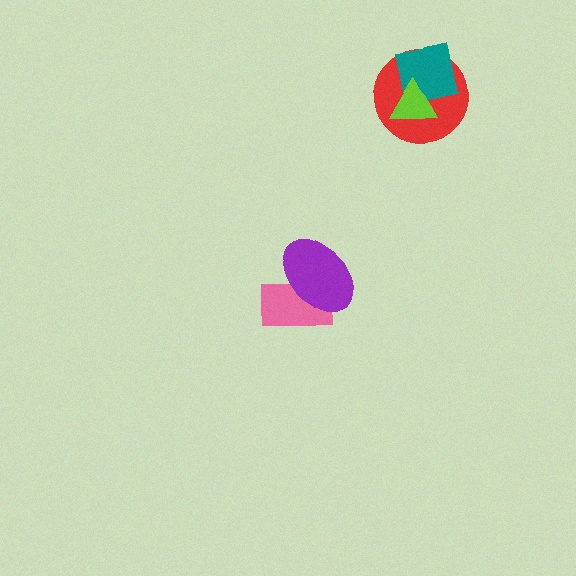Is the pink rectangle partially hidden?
Yes, it is partially covered by another shape.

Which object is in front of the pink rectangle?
The purple ellipse is in front of the pink rectangle.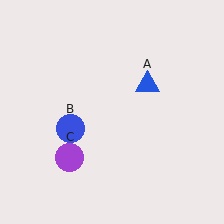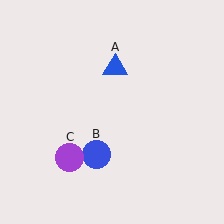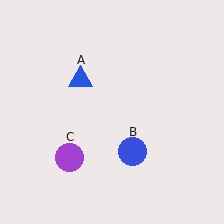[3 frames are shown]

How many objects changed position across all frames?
2 objects changed position: blue triangle (object A), blue circle (object B).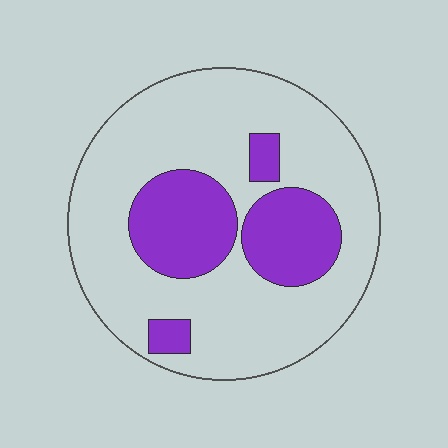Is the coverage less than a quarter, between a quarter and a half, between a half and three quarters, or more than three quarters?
Between a quarter and a half.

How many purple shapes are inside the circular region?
4.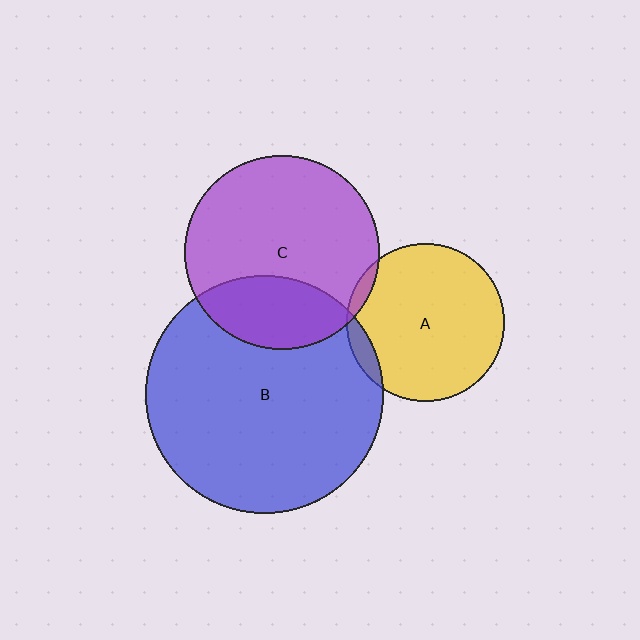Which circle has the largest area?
Circle B (blue).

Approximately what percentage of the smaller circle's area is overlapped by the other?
Approximately 5%.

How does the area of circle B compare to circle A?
Approximately 2.3 times.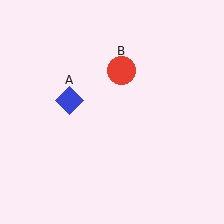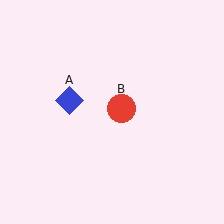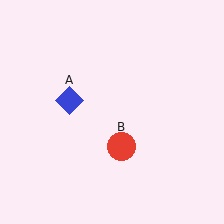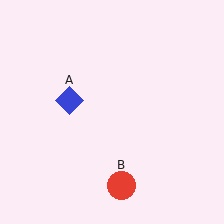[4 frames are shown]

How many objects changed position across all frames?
1 object changed position: red circle (object B).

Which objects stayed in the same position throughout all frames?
Blue diamond (object A) remained stationary.